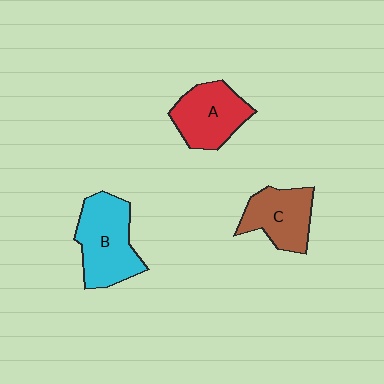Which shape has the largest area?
Shape B (cyan).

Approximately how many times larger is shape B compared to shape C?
Approximately 1.3 times.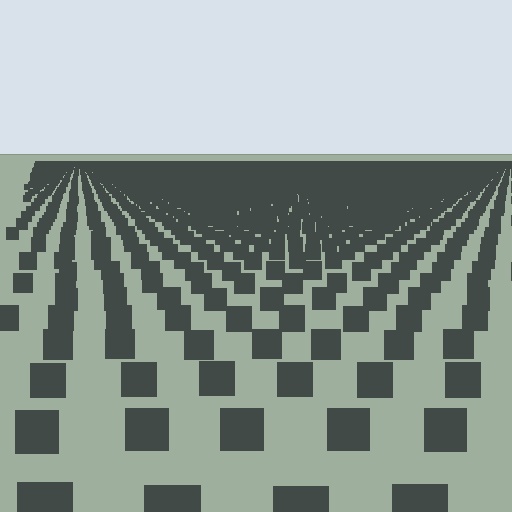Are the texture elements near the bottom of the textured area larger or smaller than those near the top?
Larger. Near the bottom, elements are closer to the viewer and appear at a bigger on-screen size.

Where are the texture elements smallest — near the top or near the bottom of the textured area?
Near the top.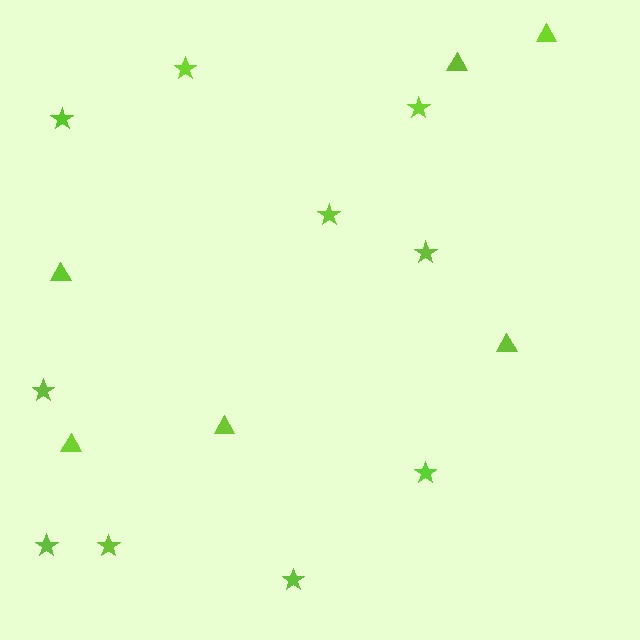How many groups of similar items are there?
There are 2 groups: one group of triangles (6) and one group of stars (10).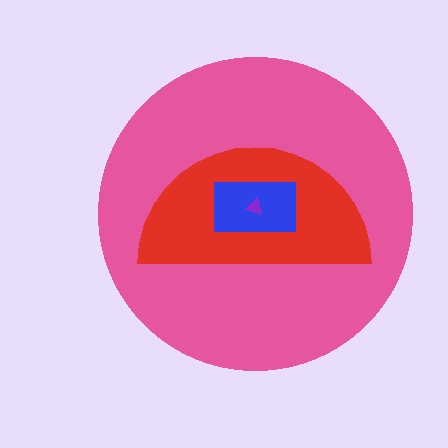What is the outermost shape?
The pink circle.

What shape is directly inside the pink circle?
The red semicircle.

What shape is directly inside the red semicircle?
The blue rectangle.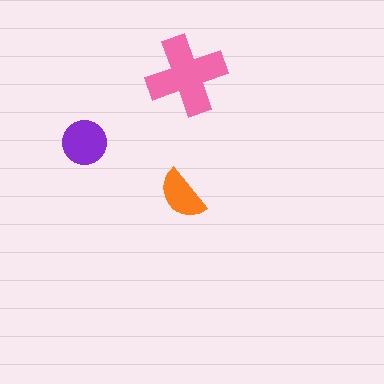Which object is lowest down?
The orange semicircle is bottommost.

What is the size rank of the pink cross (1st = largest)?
1st.